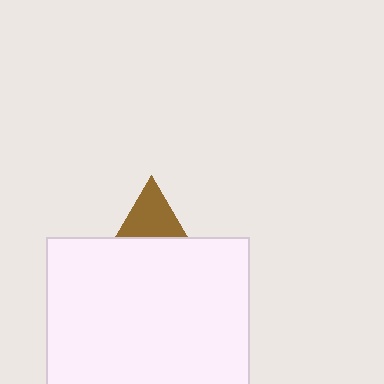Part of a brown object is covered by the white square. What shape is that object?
It is a triangle.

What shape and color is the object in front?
The object in front is a white square.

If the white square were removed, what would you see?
You would see the complete brown triangle.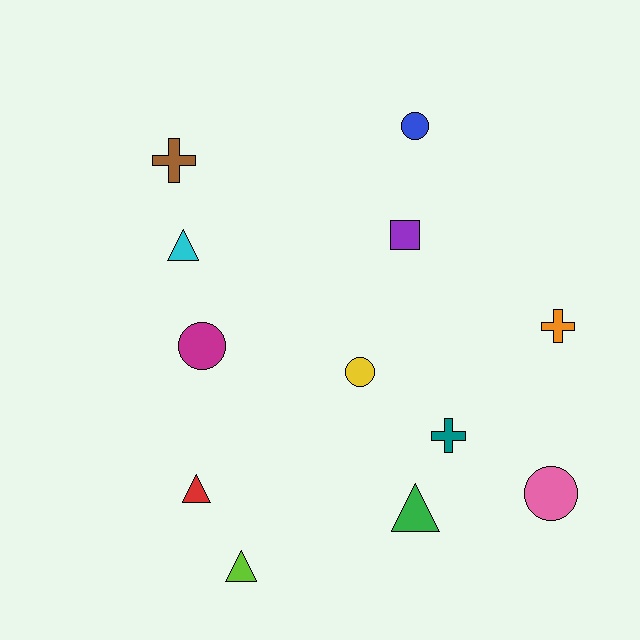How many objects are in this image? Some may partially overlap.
There are 12 objects.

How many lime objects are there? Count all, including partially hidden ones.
There is 1 lime object.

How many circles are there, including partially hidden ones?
There are 4 circles.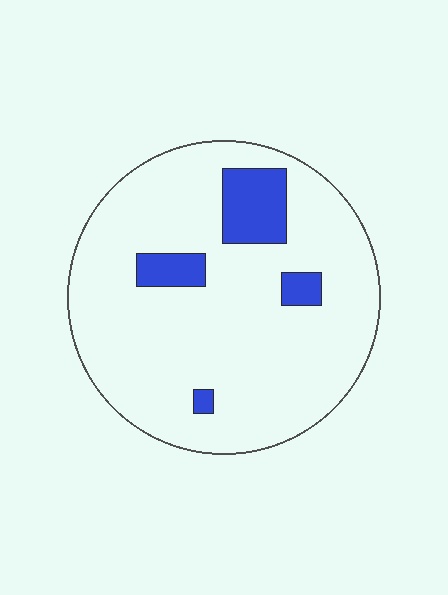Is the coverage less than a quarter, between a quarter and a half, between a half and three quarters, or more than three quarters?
Less than a quarter.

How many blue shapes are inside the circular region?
4.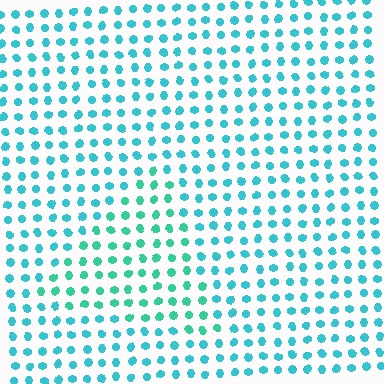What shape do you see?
I see a triangle.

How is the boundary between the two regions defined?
The boundary is defined purely by a slight shift in hue (about 24 degrees). Spacing, size, and orientation are identical on both sides.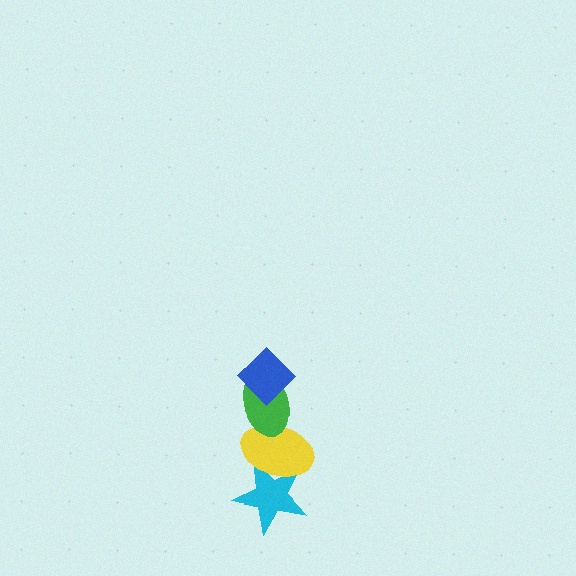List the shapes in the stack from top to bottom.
From top to bottom: the blue diamond, the green ellipse, the yellow ellipse, the cyan star.